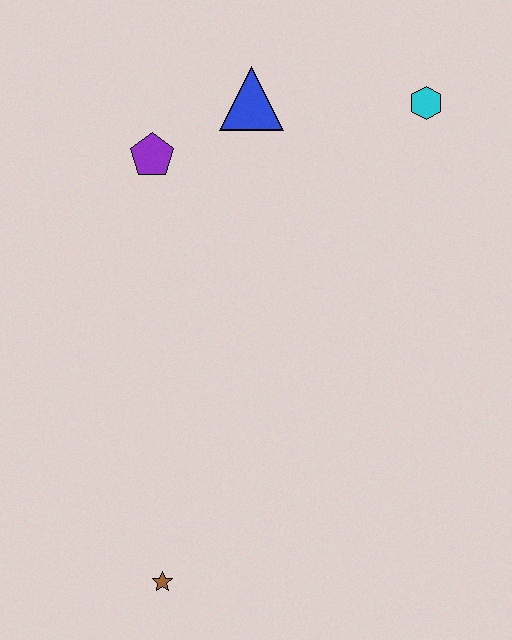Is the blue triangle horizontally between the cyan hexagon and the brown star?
Yes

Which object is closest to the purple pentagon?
The blue triangle is closest to the purple pentagon.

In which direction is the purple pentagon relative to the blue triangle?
The purple pentagon is to the left of the blue triangle.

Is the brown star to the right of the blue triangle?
No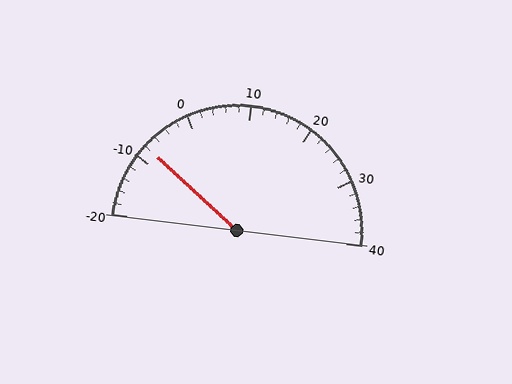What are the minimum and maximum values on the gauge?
The gauge ranges from -20 to 40.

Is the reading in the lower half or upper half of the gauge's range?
The reading is in the lower half of the range (-20 to 40).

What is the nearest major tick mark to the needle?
The nearest major tick mark is -10.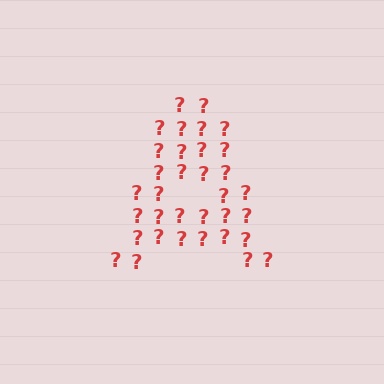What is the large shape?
The large shape is the letter A.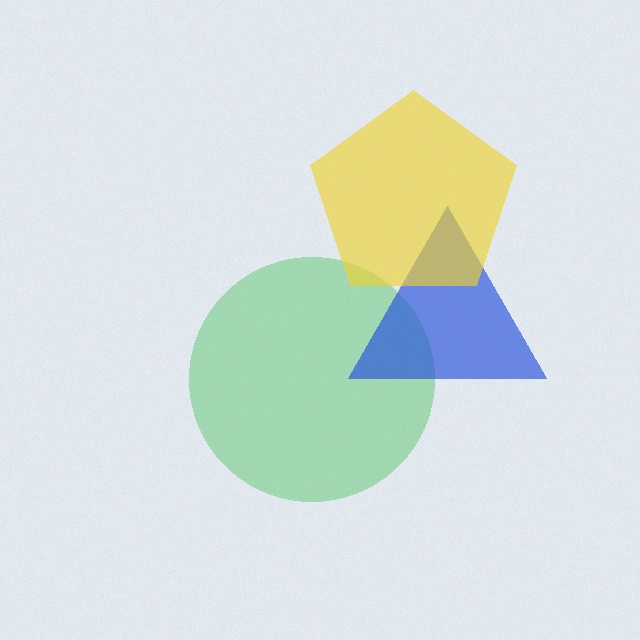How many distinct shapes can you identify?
There are 3 distinct shapes: a green circle, a blue triangle, a yellow pentagon.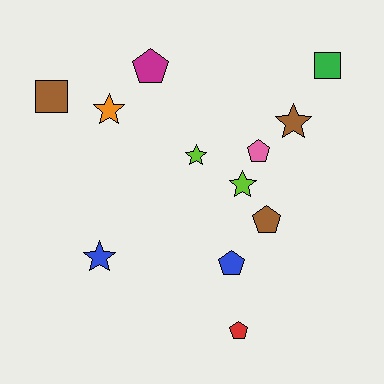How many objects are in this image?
There are 12 objects.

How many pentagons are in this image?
There are 5 pentagons.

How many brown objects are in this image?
There are 3 brown objects.